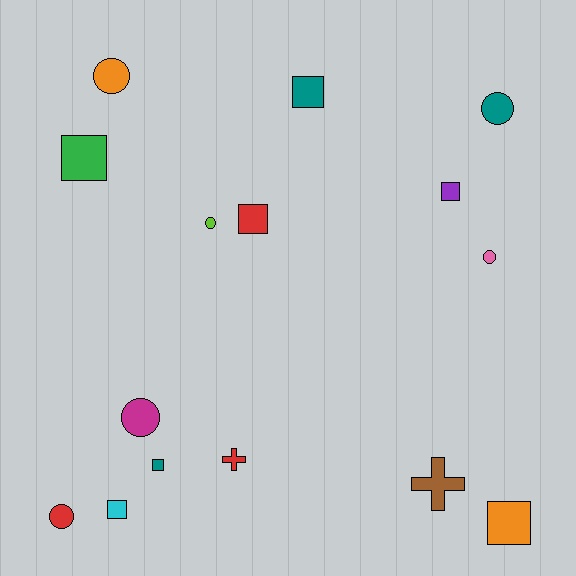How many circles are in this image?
There are 6 circles.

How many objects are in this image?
There are 15 objects.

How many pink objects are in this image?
There is 1 pink object.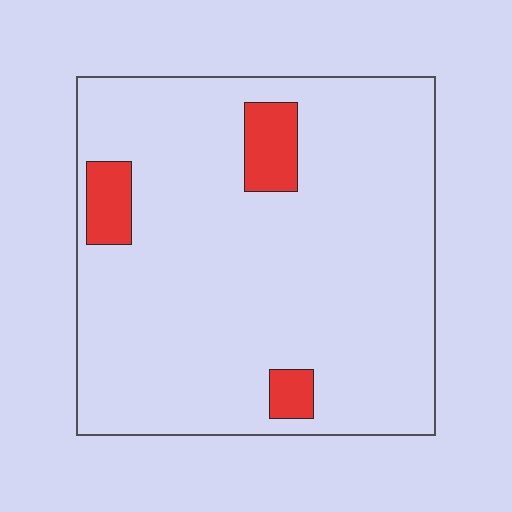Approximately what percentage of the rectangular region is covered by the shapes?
Approximately 10%.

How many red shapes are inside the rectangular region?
3.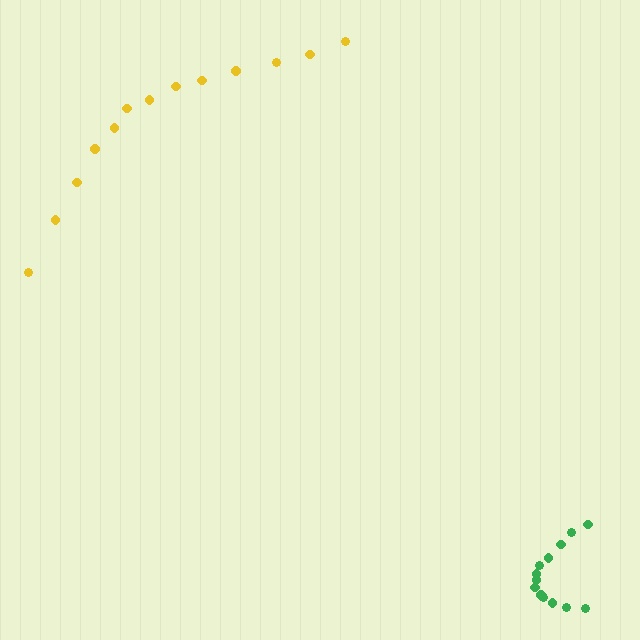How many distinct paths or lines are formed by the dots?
There are 2 distinct paths.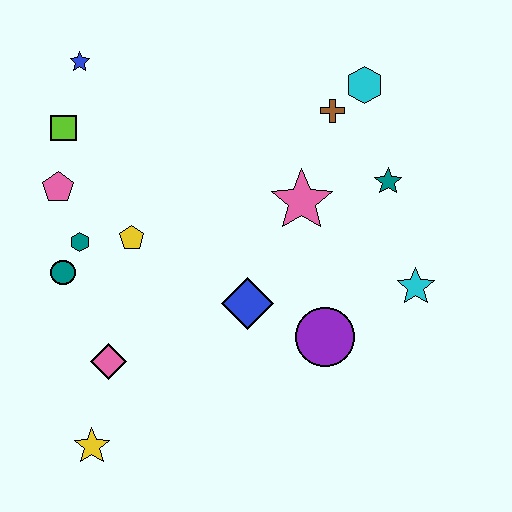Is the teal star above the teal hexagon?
Yes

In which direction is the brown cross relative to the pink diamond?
The brown cross is above the pink diamond.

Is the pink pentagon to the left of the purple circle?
Yes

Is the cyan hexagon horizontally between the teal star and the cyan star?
No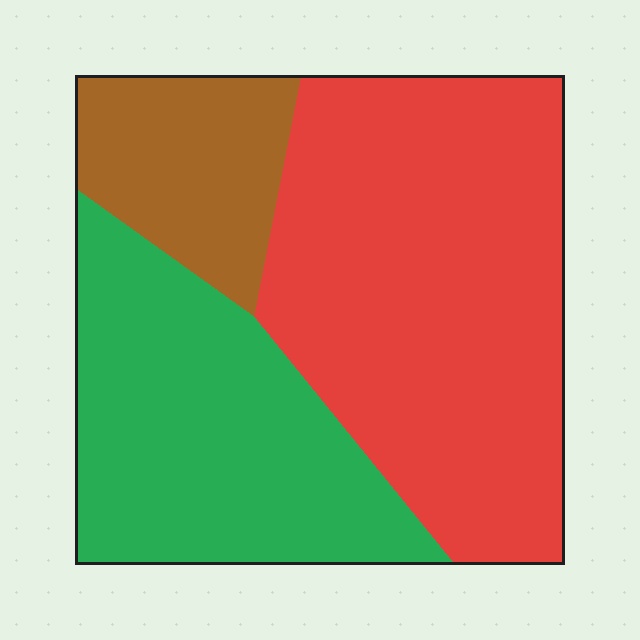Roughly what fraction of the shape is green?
Green takes up about one third (1/3) of the shape.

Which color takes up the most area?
Red, at roughly 50%.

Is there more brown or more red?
Red.